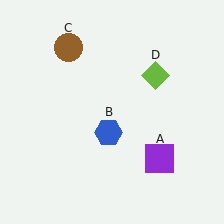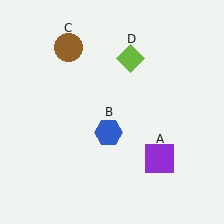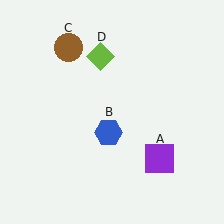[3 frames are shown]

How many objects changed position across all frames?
1 object changed position: lime diamond (object D).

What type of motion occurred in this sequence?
The lime diamond (object D) rotated counterclockwise around the center of the scene.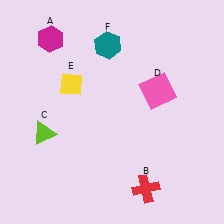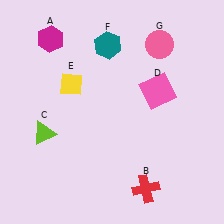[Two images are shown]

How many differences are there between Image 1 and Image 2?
There is 1 difference between the two images.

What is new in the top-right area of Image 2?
A pink circle (G) was added in the top-right area of Image 2.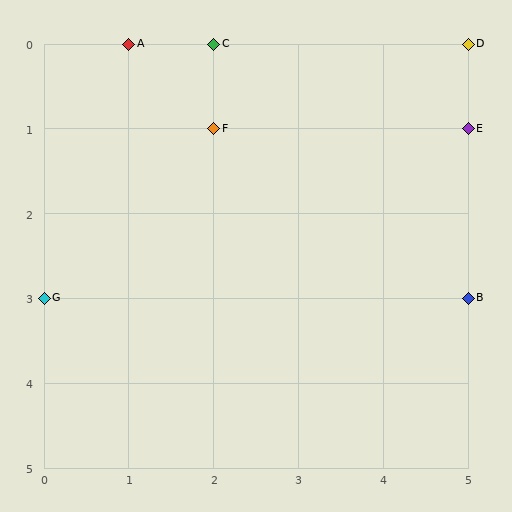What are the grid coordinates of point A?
Point A is at grid coordinates (1, 0).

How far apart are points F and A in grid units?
Points F and A are 1 column and 1 row apart (about 1.4 grid units diagonally).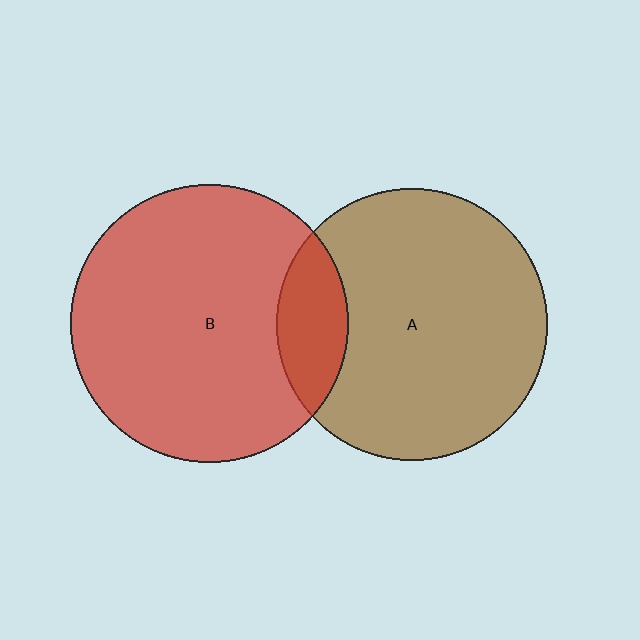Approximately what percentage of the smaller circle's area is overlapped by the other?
Approximately 15%.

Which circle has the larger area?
Circle B (red).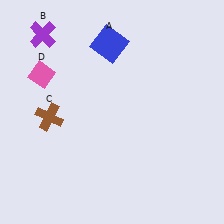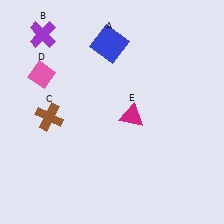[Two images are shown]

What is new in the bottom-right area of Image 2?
A magenta triangle (E) was added in the bottom-right area of Image 2.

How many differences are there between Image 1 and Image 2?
There is 1 difference between the two images.